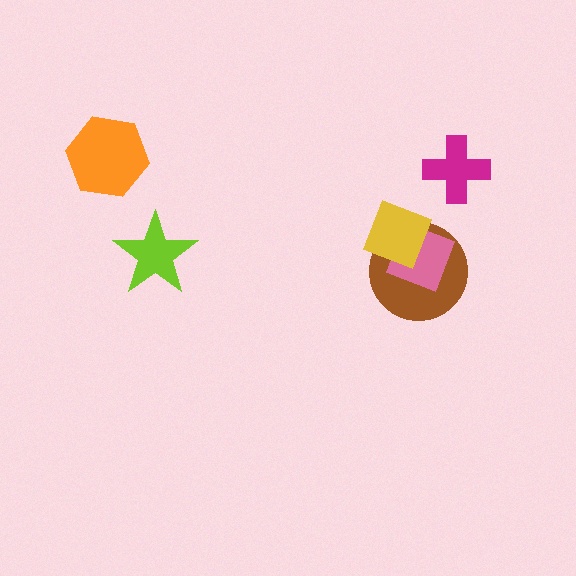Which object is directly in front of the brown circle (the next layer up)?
The pink square is directly in front of the brown circle.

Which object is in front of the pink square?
The yellow diamond is in front of the pink square.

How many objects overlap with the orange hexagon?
0 objects overlap with the orange hexagon.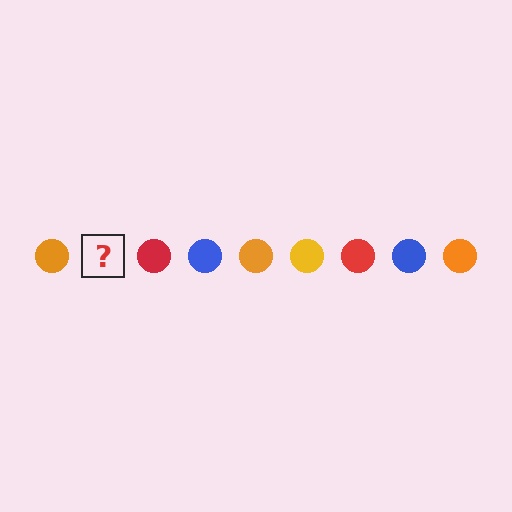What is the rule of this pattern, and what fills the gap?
The rule is that the pattern cycles through orange, yellow, red, blue circles. The gap should be filled with a yellow circle.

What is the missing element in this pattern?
The missing element is a yellow circle.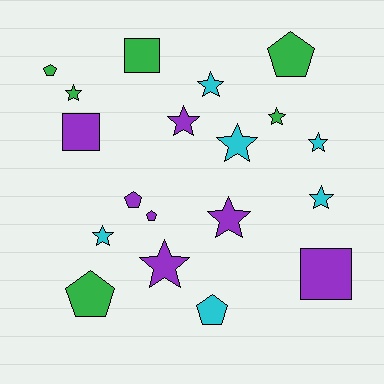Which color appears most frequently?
Purple, with 7 objects.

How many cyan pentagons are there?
There is 1 cyan pentagon.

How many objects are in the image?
There are 19 objects.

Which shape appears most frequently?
Star, with 10 objects.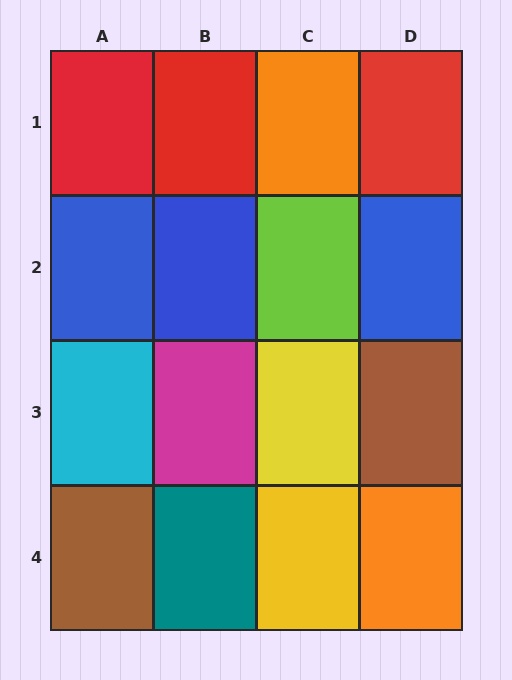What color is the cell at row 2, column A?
Blue.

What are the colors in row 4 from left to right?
Brown, teal, yellow, orange.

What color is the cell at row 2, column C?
Lime.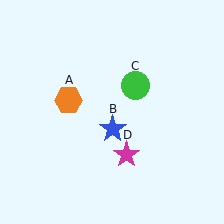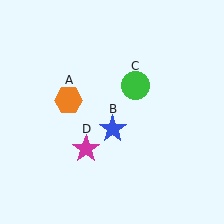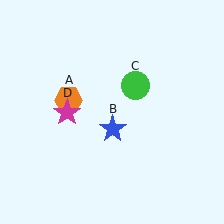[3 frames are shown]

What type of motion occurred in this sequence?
The magenta star (object D) rotated clockwise around the center of the scene.